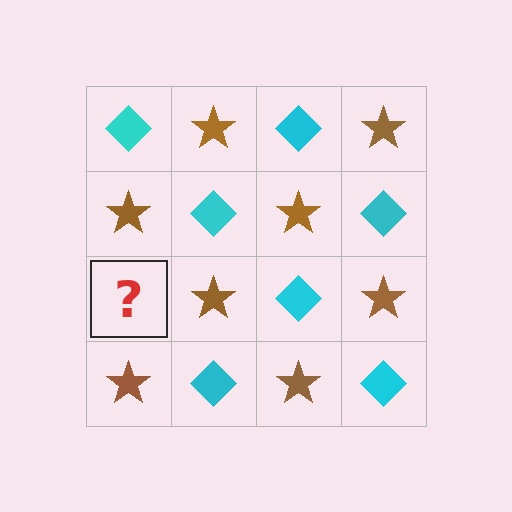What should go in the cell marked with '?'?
The missing cell should contain a cyan diamond.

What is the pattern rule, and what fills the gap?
The rule is that it alternates cyan diamond and brown star in a checkerboard pattern. The gap should be filled with a cyan diamond.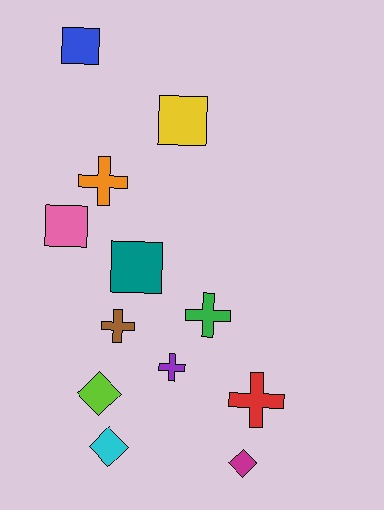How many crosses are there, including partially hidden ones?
There are 5 crosses.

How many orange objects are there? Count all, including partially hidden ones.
There is 1 orange object.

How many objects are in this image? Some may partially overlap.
There are 12 objects.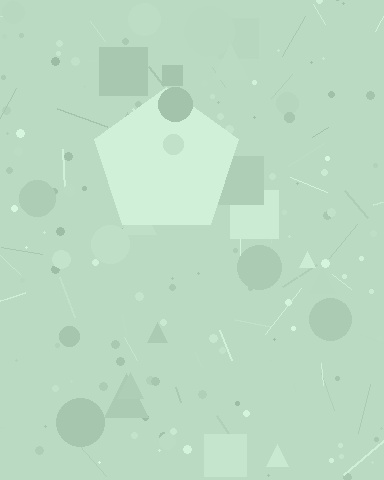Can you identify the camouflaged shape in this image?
The camouflaged shape is a pentagon.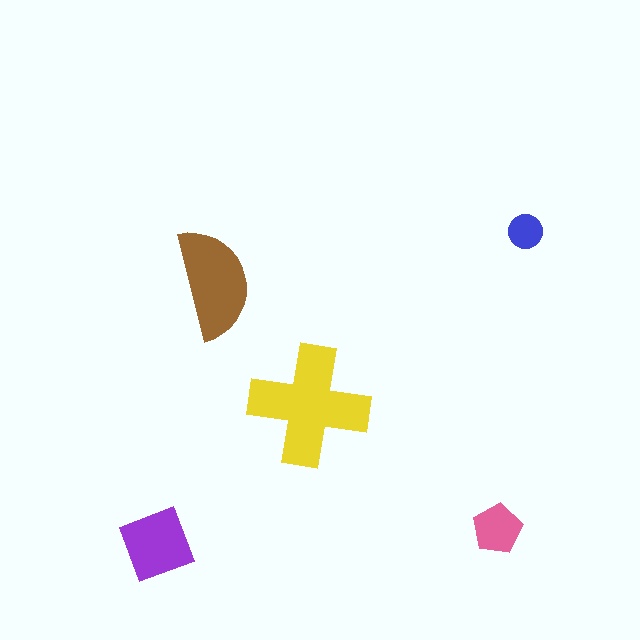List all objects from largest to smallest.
The yellow cross, the brown semicircle, the purple diamond, the pink pentagon, the blue circle.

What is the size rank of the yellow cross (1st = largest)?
1st.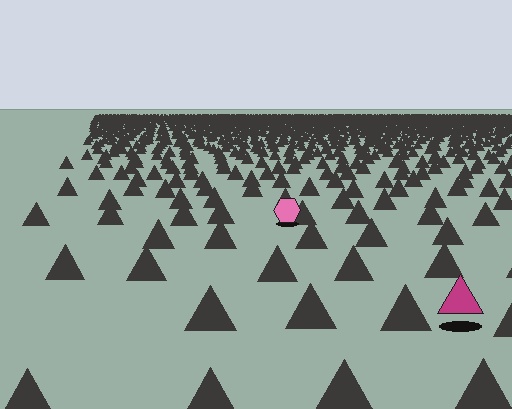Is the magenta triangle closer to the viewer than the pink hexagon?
Yes. The magenta triangle is closer — you can tell from the texture gradient: the ground texture is coarser near it.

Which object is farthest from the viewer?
The pink hexagon is farthest from the viewer. It appears smaller and the ground texture around it is denser.